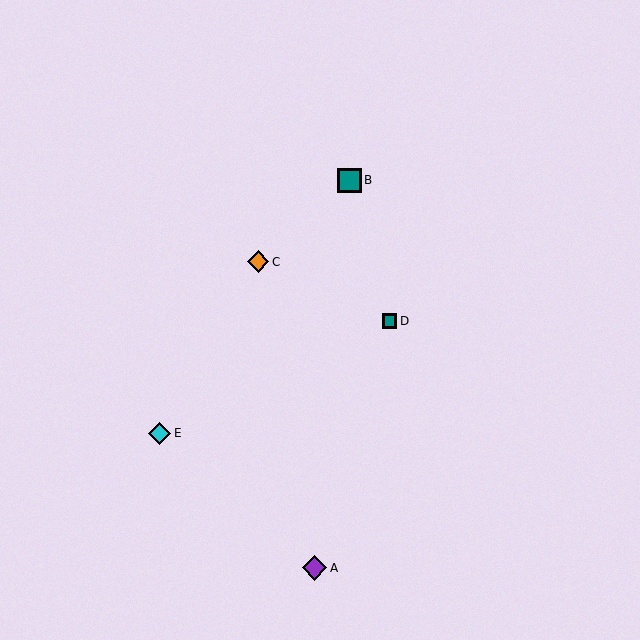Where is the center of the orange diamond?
The center of the orange diamond is at (258, 262).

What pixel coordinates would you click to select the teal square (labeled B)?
Click at (349, 180) to select the teal square B.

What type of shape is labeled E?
Shape E is a cyan diamond.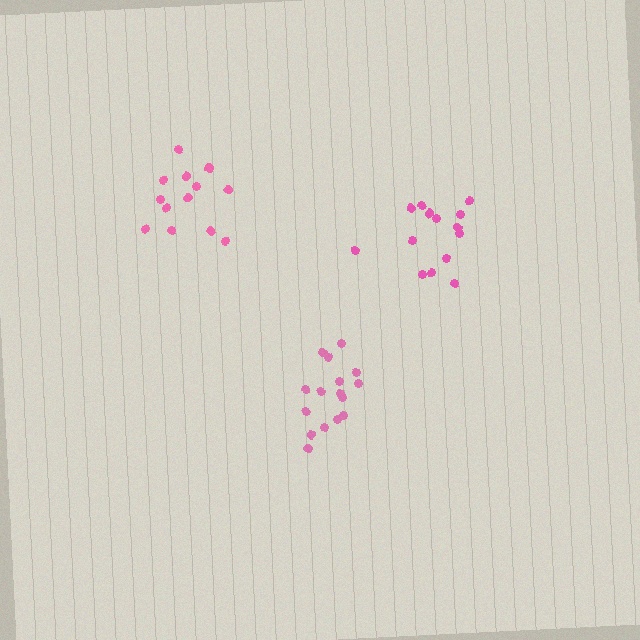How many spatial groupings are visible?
There are 3 spatial groupings.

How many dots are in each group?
Group 1: 13 dots, Group 2: 16 dots, Group 3: 14 dots (43 total).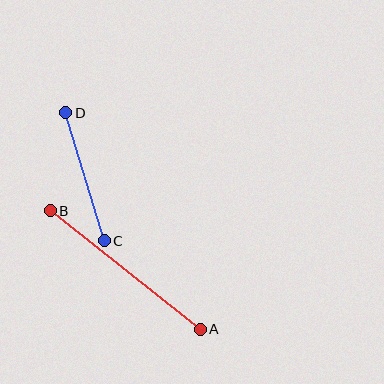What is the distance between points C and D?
The distance is approximately 133 pixels.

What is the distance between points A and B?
The distance is approximately 191 pixels.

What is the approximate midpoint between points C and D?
The midpoint is at approximately (85, 177) pixels.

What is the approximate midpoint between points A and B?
The midpoint is at approximately (125, 270) pixels.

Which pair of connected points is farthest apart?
Points A and B are farthest apart.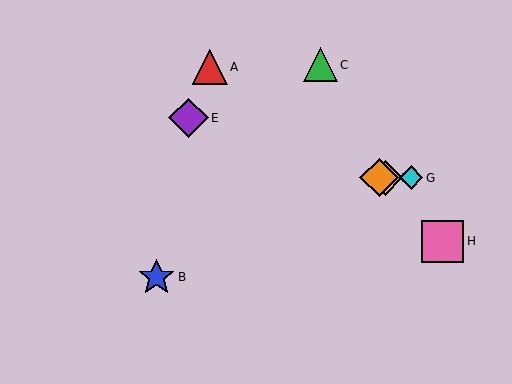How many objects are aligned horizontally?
3 objects (D, F, G) are aligned horizontally.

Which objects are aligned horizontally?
Objects D, F, G are aligned horizontally.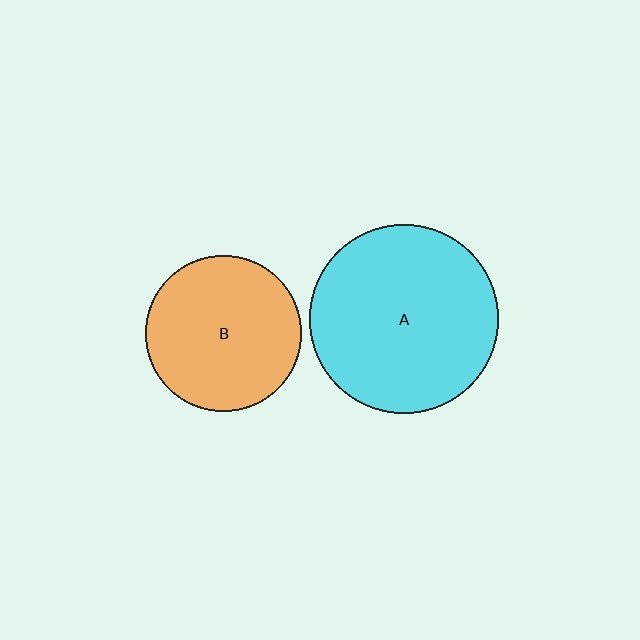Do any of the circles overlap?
No, none of the circles overlap.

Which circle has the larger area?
Circle A (cyan).